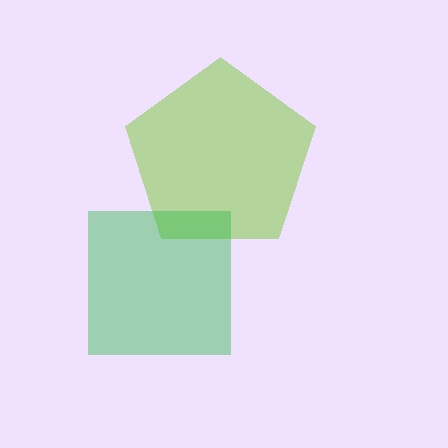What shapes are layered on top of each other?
The layered shapes are: a lime pentagon, a green square.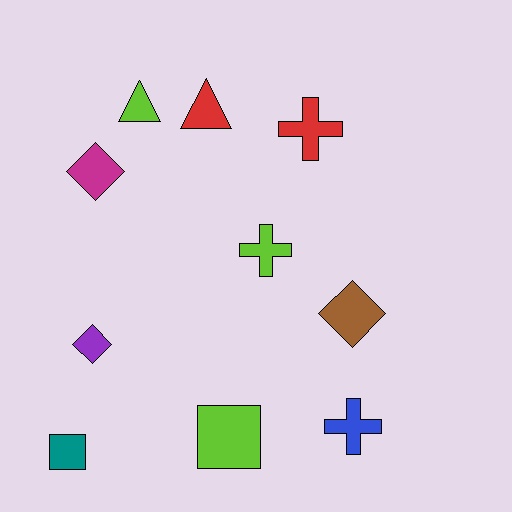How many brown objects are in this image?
There is 1 brown object.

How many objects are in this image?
There are 10 objects.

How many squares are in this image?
There are 2 squares.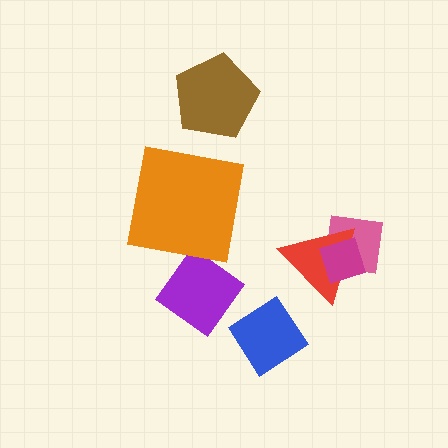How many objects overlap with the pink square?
2 objects overlap with the pink square.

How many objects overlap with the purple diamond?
0 objects overlap with the purple diamond.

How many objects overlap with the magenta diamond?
2 objects overlap with the magenta diamond.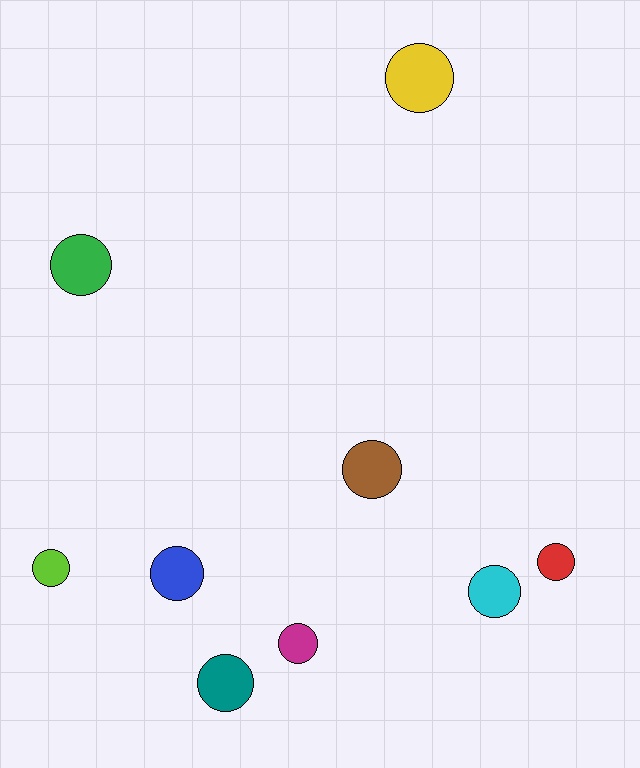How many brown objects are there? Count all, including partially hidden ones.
There is 1 brown object.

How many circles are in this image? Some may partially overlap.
There are 9 circles.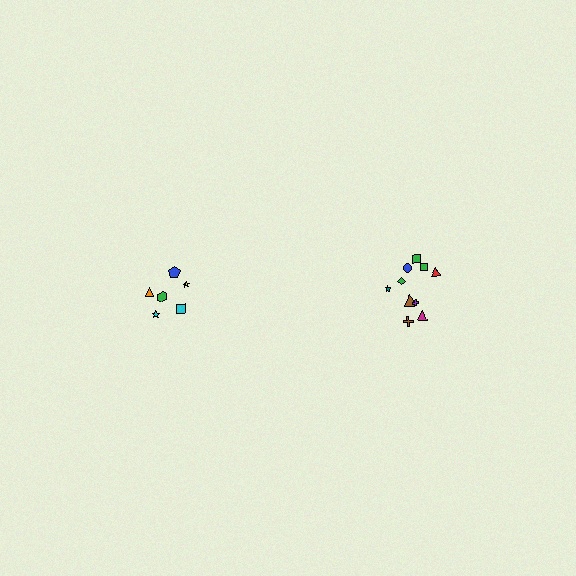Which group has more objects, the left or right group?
The right group.